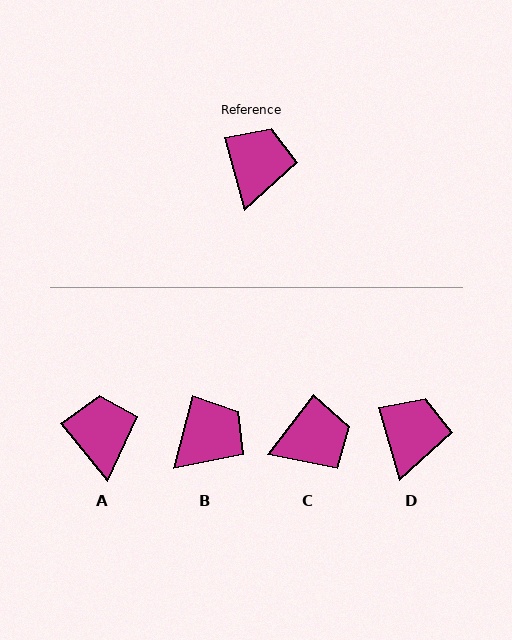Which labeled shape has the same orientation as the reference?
D.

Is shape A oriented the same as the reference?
No, it is off by about 24 degrees.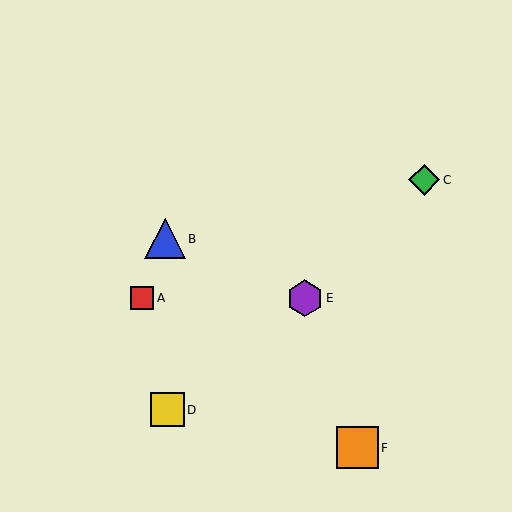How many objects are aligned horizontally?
2 objects (A, E) are aligned horizontally.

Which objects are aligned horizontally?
Objects A, E are aligned horizontally.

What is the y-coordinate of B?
Object B is at y≈239.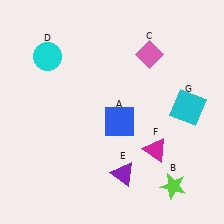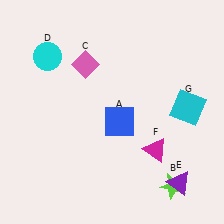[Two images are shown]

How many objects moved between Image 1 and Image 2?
2 objects moved between the two images.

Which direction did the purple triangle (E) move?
The purple triangle (E) moved right.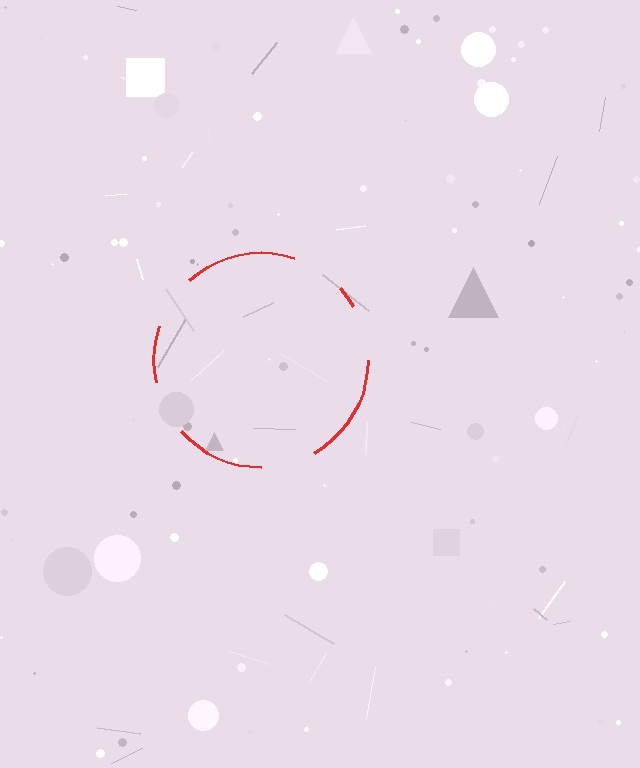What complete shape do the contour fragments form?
The contour fragments form a circle.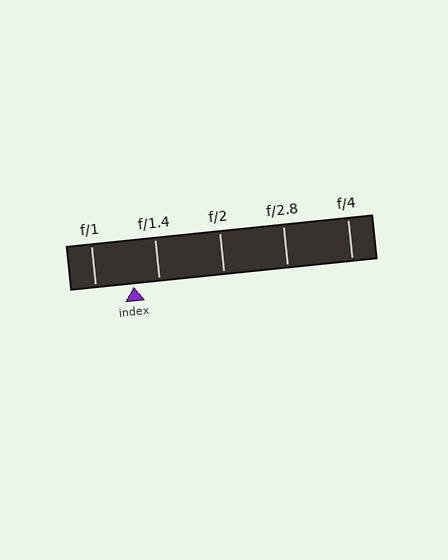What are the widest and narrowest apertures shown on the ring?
The widest aperture shown is f/1 and the narrowest is f/4.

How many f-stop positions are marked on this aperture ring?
There are 5 f-stop positions marked.